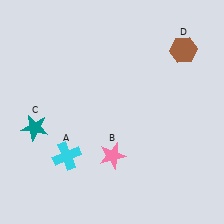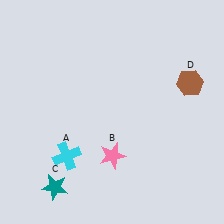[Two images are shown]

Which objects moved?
The objects that moved are: the teal star (C), the brown hexagon (D).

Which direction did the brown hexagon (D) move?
The brown hexagon (D) moved down.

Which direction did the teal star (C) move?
The teal star (C) moved down.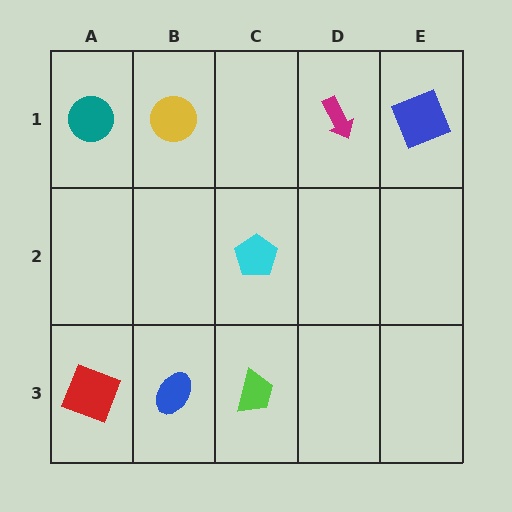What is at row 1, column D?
A magenta arrow.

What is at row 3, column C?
A lime trapezoid.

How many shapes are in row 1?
4 shapes.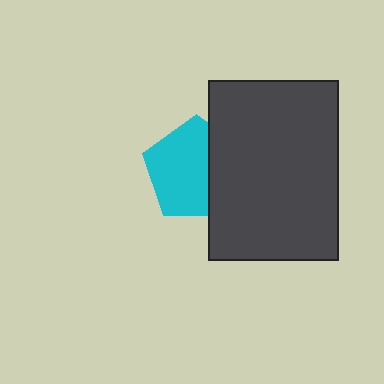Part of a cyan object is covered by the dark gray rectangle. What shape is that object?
It is a pentagon.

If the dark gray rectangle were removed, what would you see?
You would see the complete cyan pentagon.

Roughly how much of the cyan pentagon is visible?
About half of it is visible (roughly 65%).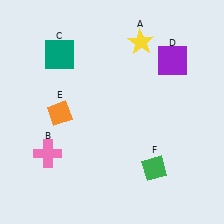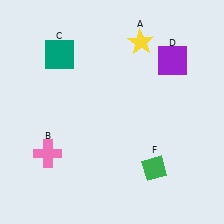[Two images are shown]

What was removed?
The orange diamond (E) was removed in Image 2.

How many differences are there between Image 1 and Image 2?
There is 1 difference between the two images.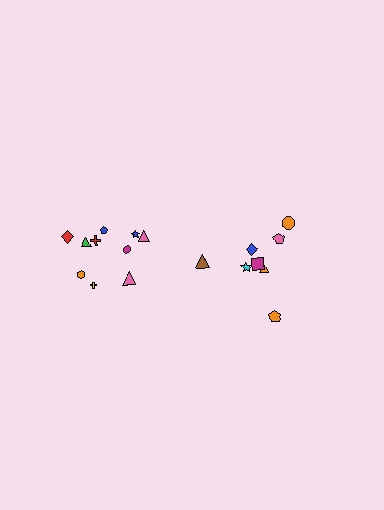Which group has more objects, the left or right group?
The left group.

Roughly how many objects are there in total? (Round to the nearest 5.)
Roughly 20 objects in total.